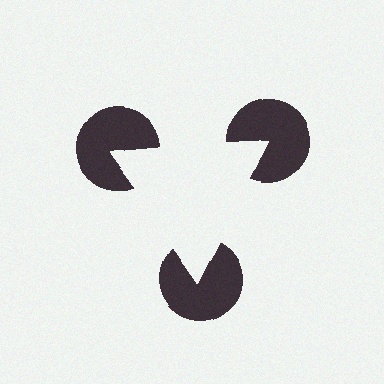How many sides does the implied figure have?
3 sides.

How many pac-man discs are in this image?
There are 3 — one at each vertex of the illusory triangle.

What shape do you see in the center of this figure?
An illusory triangle — its edges are inferred from the aligned wedge cuts in the pac-man discs, not physically drawn.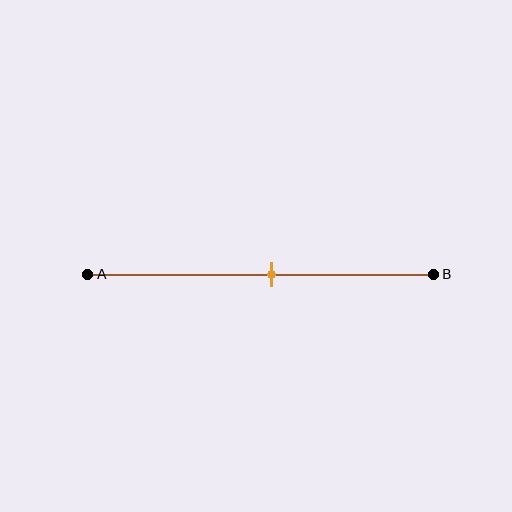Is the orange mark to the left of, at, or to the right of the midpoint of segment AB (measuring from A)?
The orange mark is to the right of the midpoint of segment AB.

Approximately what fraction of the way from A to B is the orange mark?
The orange mark is approximately 55% of the way from A to B.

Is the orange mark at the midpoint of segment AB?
No, the mark is at about 55% from A, not at the 50% midpoint.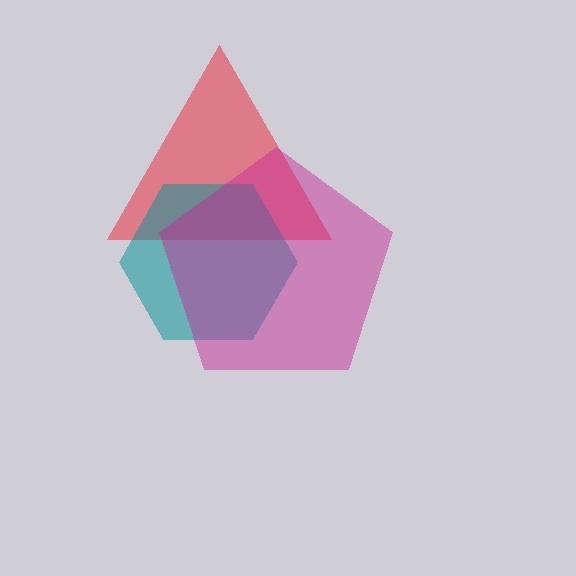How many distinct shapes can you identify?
There are 3 distinct shapes: a red triangle, a teal hexagon, a magenta pentagon.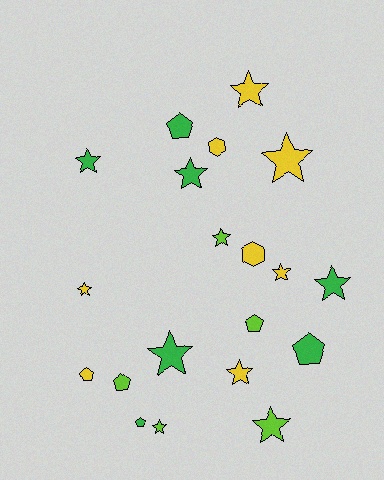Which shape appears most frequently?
Star, with 12 objects.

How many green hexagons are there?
There are no green hexagons.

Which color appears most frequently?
Yellow, with 8 objects.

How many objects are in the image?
There are 20 objects.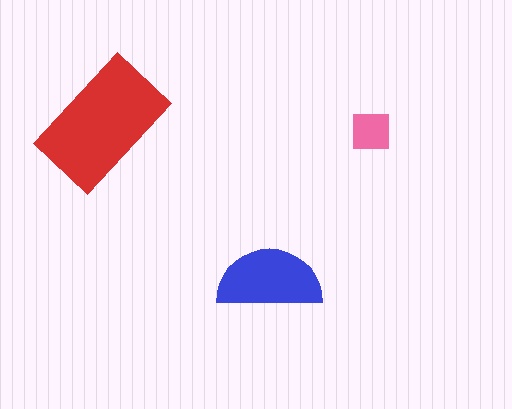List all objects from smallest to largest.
The pink square, the blue semicircle, the red rectangle.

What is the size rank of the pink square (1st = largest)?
3rd.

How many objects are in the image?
There are 3 objects in the image.